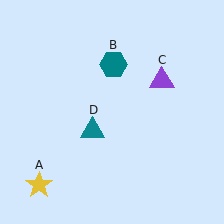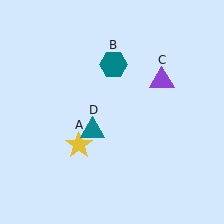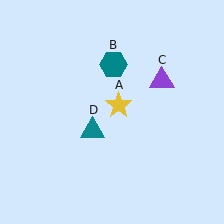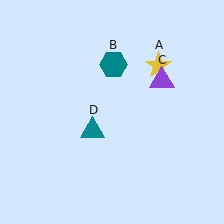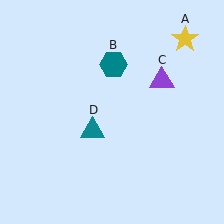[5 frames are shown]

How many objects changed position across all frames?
1 object changed position: yellow star (object A).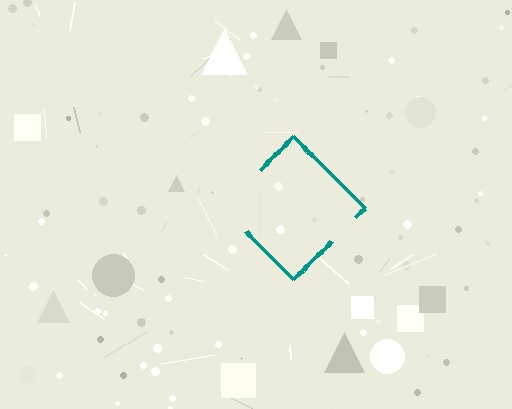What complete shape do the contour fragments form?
The contour fragments form a diamond.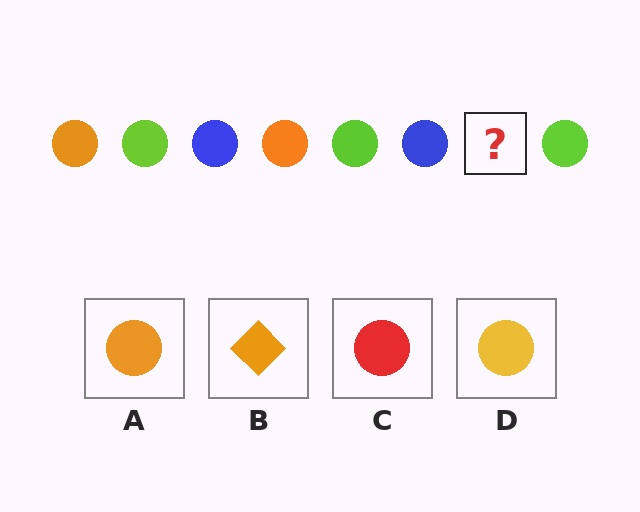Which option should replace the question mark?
Option A.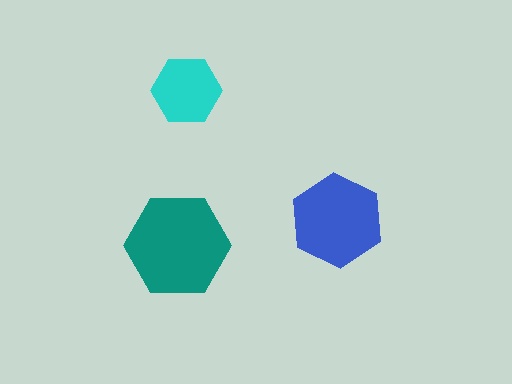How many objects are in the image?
There are 3 objects in the image.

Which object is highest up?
The cyan hexagon is topmost.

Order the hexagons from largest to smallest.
the teal one, the blue one, the cyan one.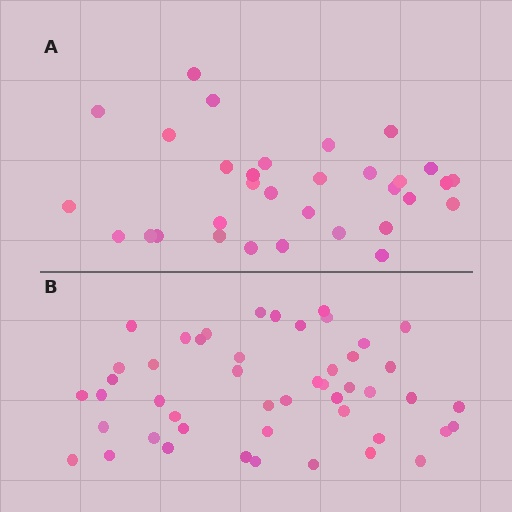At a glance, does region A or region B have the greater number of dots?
Region B (the bottom region) has more dots.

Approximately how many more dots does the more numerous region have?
Region B has approximately 15 more dots than region A.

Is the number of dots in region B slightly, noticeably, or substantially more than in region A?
Region B has substantially more. The ratio is roughly 1.5 to 1.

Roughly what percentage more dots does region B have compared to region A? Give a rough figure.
About 50% more.